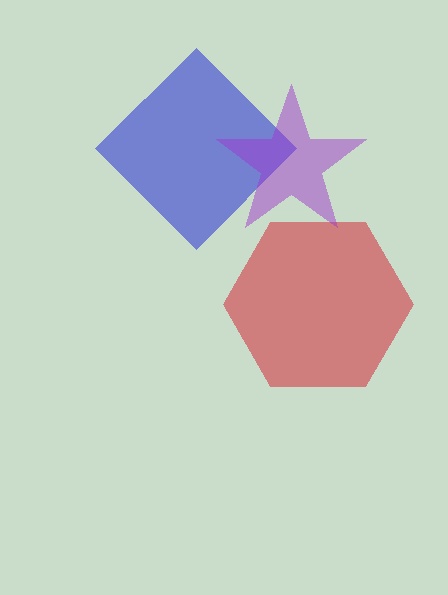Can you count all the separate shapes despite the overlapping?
Yes, there are 3 separate shapes.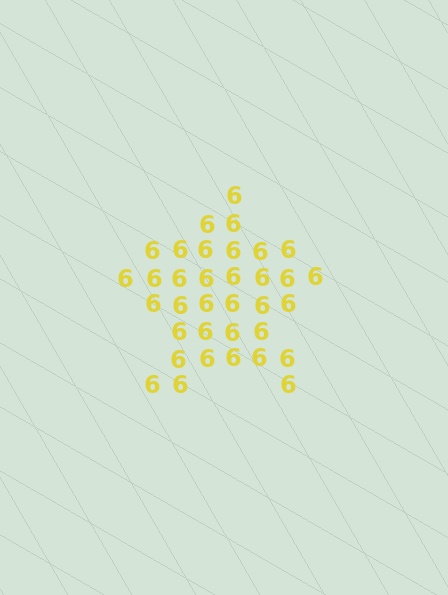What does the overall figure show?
The overall figure shows a star.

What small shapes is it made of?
It is made of small digit 6's.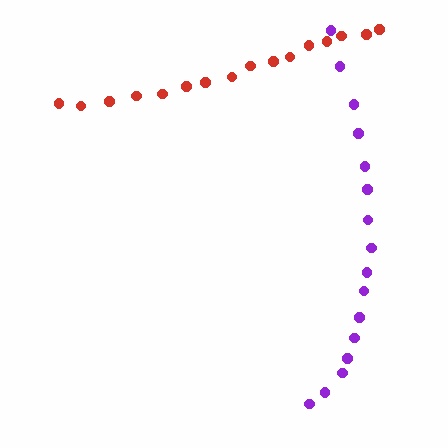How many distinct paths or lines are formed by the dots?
There are 2 distinct paths.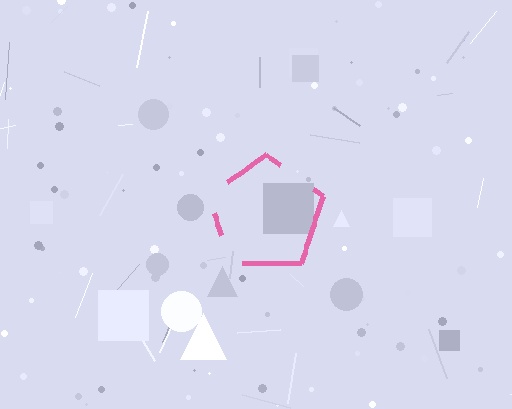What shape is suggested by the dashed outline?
The dashed outline suggests a pentagon.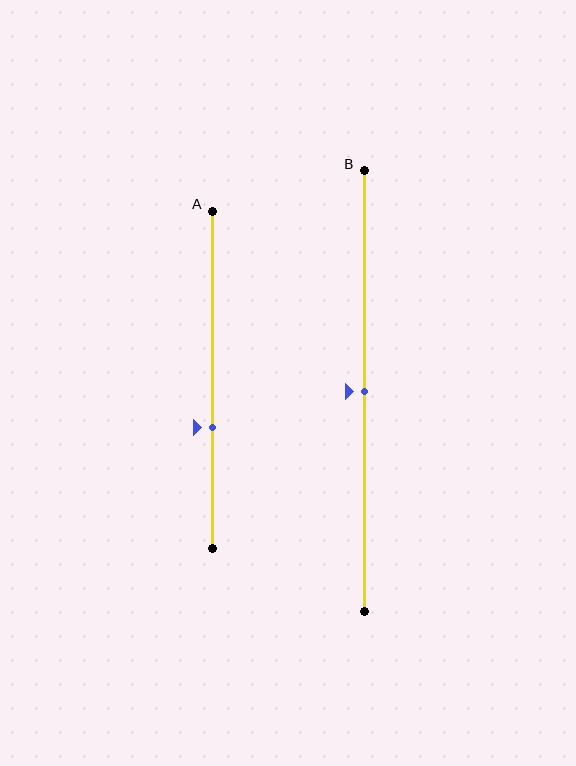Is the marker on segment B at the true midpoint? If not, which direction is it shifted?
Yes, the marker on segment B is at the true midpoint.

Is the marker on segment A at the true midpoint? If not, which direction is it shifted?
No, the marker on segment A is shifted downward by about 14% of the segment length.